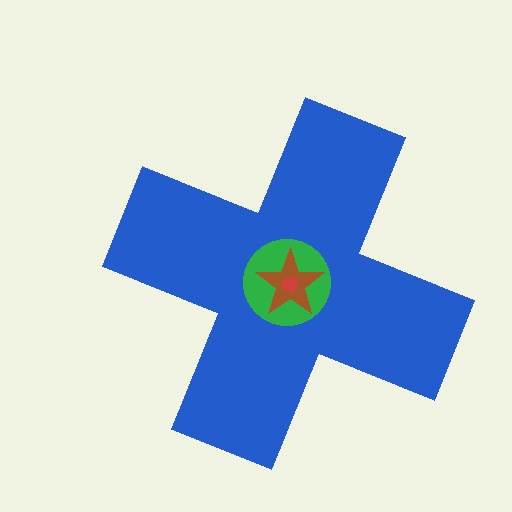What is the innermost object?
The red pentagon.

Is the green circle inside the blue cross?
Yes.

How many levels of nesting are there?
4.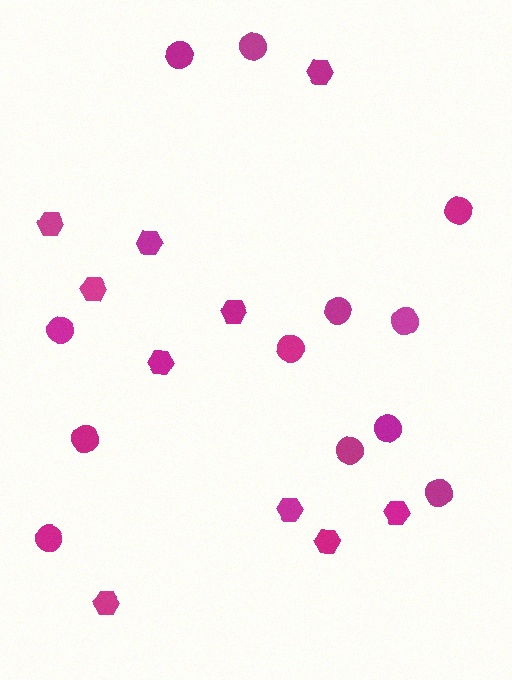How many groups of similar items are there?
There are 2 groups: one group of circles (12) and one group of hexagons (10).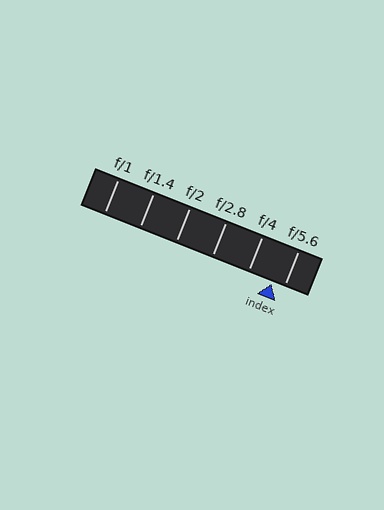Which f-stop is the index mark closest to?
The index mark is closest to f/5.6.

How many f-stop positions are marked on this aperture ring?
There are 6 f-stop positions marked.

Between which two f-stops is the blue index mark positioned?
The index mark is between f/4 and f/5.6.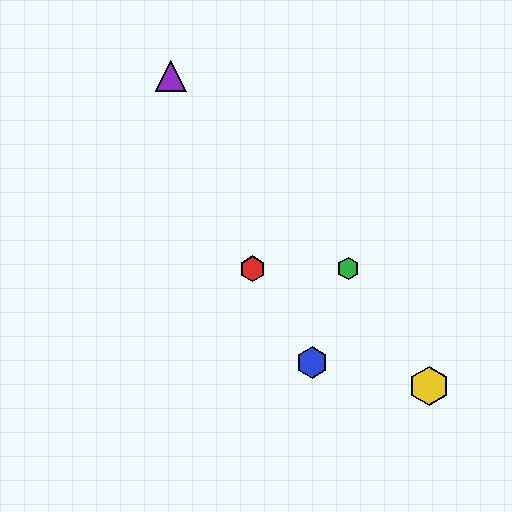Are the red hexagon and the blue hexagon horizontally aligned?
No, the red hexagon is at y≈269 and the blue hexagon is at y≈362.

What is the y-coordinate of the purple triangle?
The purple triangle is at y≈76.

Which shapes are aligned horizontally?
The red hexagon, the green hexagon are aligned horizontally.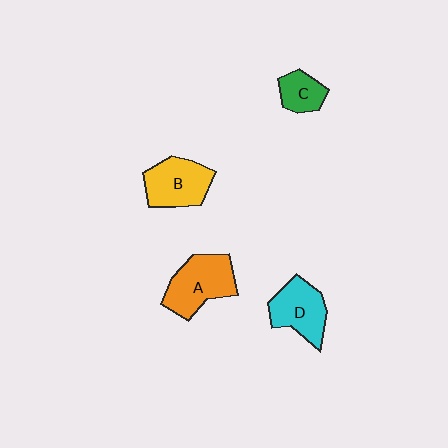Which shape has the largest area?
Shape A (orange).